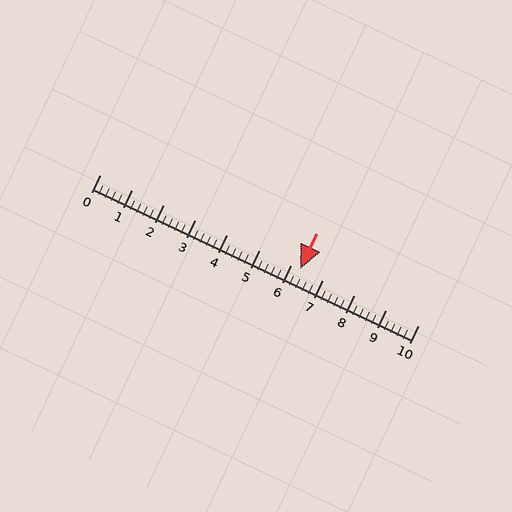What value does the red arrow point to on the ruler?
The red arrow points to approximately 6.3.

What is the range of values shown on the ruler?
The ruler shows values from 0 to 10.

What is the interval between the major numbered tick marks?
The major tick marks are spaced 1 units apart.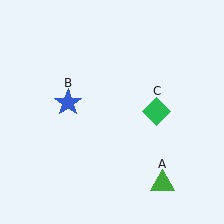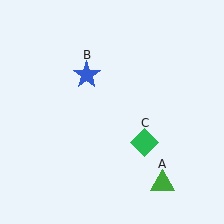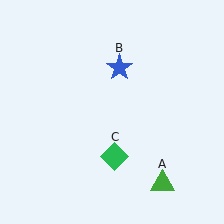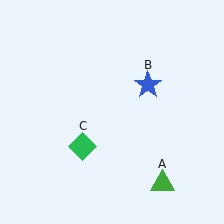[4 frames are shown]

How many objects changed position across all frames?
2 objects changed position: blue star (object B), green diamond (object C).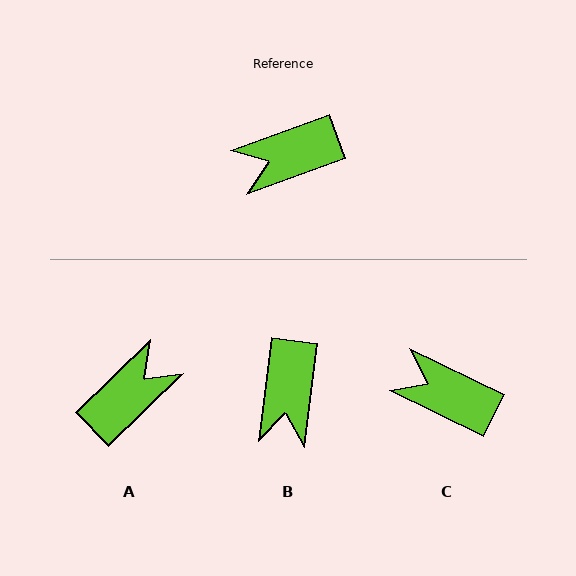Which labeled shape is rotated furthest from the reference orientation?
A, about 156 degrees away.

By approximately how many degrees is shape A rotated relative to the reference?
Approximately 156 degrees clockwise.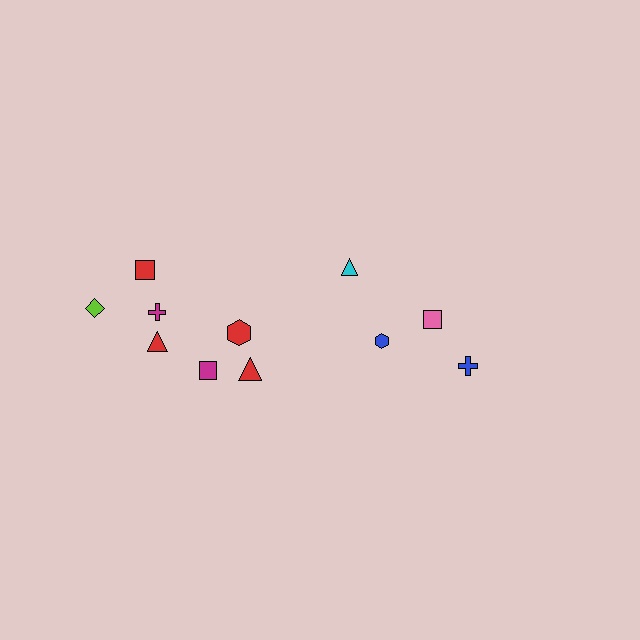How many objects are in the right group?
There are 4 objects.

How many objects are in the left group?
There are 7 objects.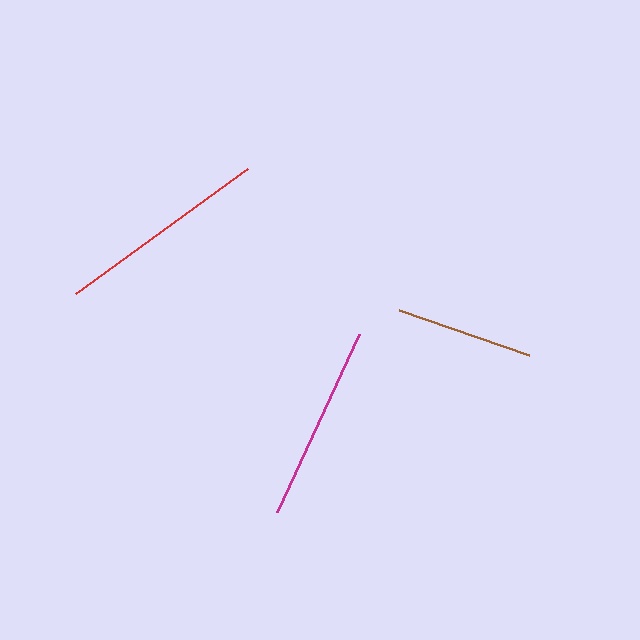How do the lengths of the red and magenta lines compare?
The red and magenta lines are approximately the same length.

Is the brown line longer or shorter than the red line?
The red line is longer than the brown line.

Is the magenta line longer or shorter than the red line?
The red line is longer than the magenta line.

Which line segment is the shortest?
The brown line is the shortest at approximately 138 pixels.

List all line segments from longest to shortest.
From longest to shortest: red, magenta, brown.